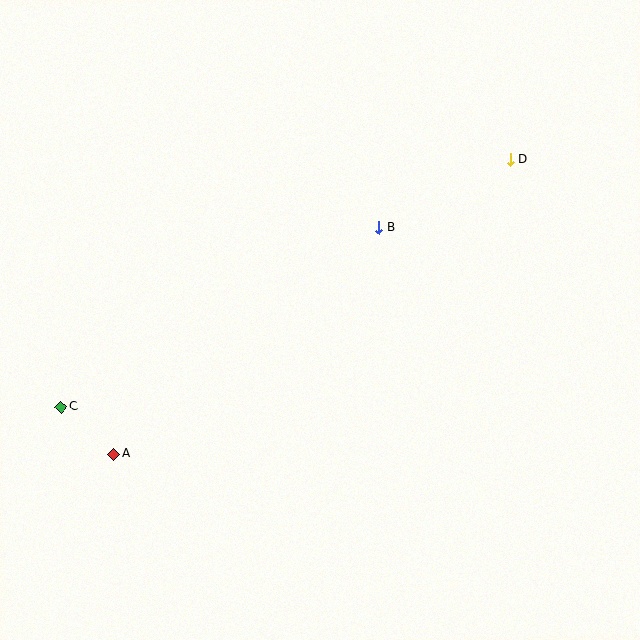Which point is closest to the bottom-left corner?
Point A is closest to the bottom-left corner.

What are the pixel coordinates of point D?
Point D is at (511, 159).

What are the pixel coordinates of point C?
Point C is at (61, 407).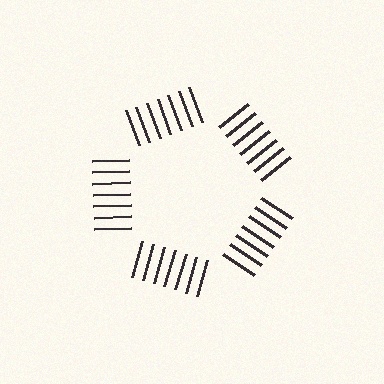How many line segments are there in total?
35 — 7 along each of the 5 edges.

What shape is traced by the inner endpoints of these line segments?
An illusory pentagon — the line segments terminate on its edges but no continuous stroke is drawn.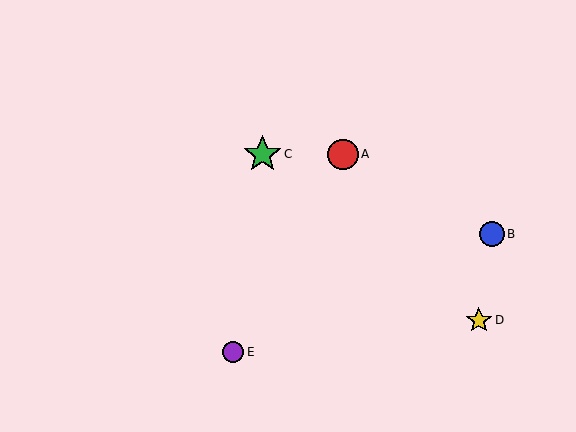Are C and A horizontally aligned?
Yes, both are at y≈154.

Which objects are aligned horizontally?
Objects A, C are aligned horizontally.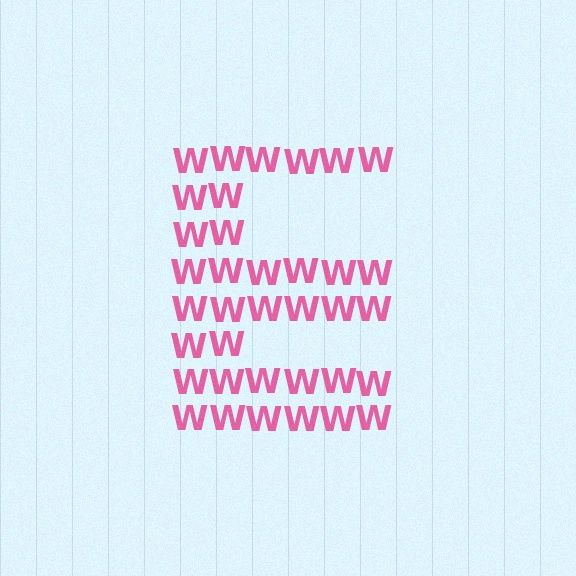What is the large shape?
The large shape is the letter E.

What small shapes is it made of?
It is made of small letter W's.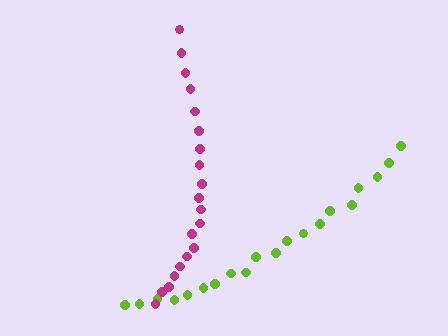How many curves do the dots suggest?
There are 2 distinct paths.